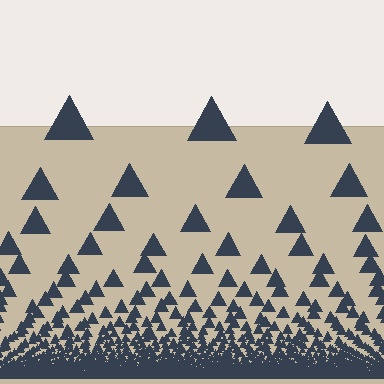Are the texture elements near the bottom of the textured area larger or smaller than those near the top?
Smaller. The gradient is inverted — elements near the bottom are smaller and denser.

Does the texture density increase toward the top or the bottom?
Density increases toward the bottom.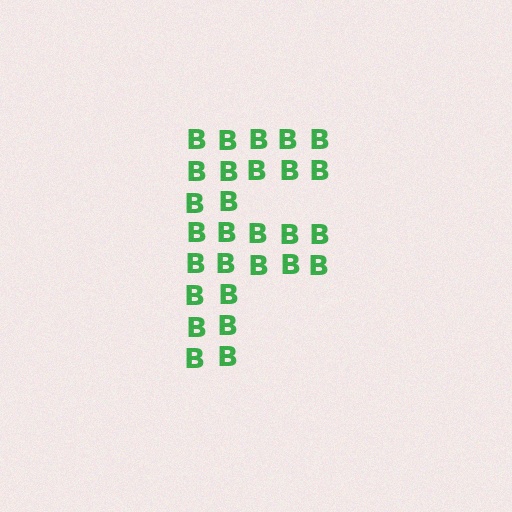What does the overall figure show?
The overall figure shows the letter F.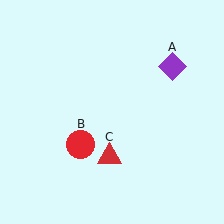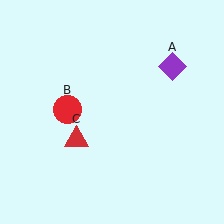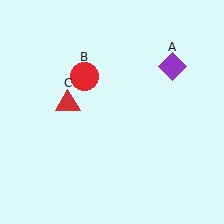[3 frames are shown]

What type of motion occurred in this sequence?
The red circle (object B), red triangle (object C) rotated clockwise around the center of the scene.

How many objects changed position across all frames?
2 objects changed position: red circle (object B), red triangle (object C).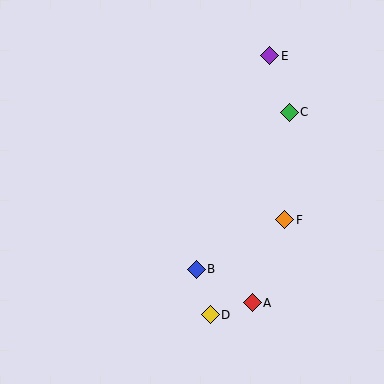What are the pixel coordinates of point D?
Point D is at (210, 315).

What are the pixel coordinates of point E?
Point E is at (270, 56).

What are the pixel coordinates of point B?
Point B is at (196, 269).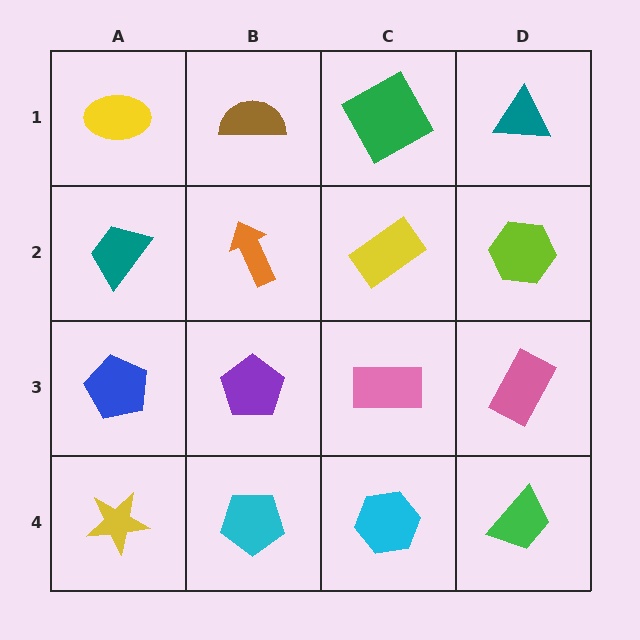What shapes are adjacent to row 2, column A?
A yellow ellipse (row 1, column A), a blue pentagon (row 3, column A), an orange arrow (row 2, column B).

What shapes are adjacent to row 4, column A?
A blue pentagon (row 3, column A), a cyan pentagon (row 4, column B).